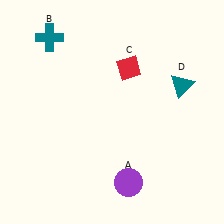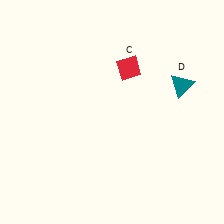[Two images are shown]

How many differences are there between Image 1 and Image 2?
There are 2 differences between the two images.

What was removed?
The teal cross (B), the purple circle (A) were removed in Image 2.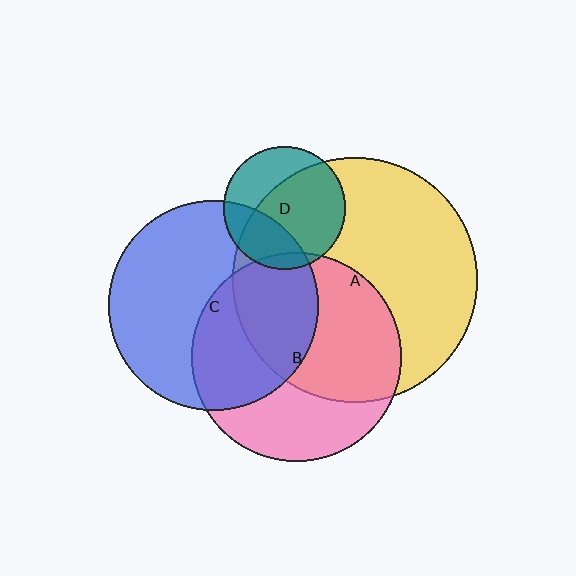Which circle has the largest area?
Circle A (yellow).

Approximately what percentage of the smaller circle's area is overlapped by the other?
Approximately 30%.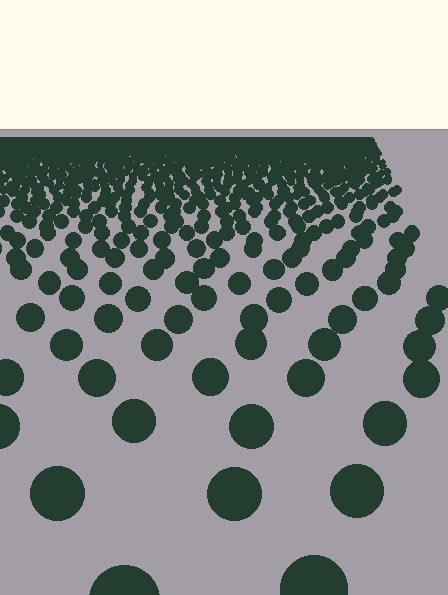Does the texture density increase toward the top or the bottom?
Density increases toward the top.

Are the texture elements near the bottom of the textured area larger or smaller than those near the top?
Larger. Near the bottom, elements are closer to the viewer and appear at a bigger on-screen size.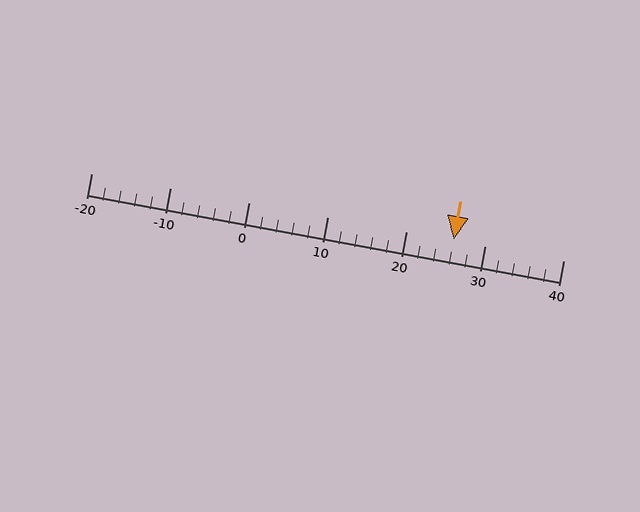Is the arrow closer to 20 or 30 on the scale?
The arrow is closer to 30.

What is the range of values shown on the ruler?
The ruler shows values from -20 to 40.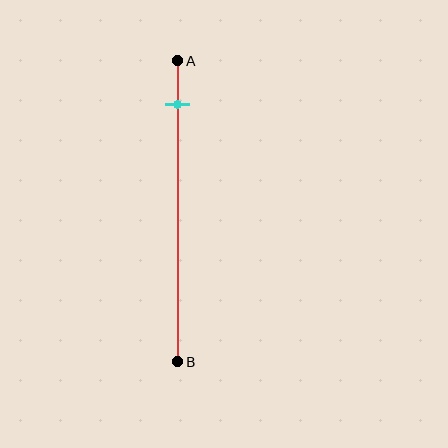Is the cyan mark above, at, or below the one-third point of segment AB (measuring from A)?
The cyan mark is above the one-third point of segment AB.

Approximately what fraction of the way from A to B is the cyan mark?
The cyan mark is approximately 15% of the way from A to B.